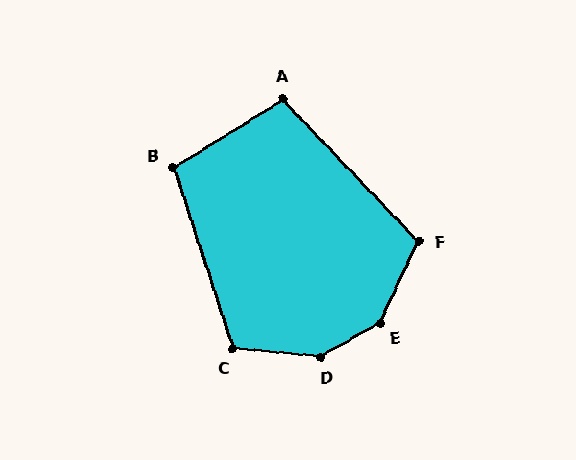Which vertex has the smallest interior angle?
A, at approximately 102 degrees.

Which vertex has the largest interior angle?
D, at approximately 145 degrees.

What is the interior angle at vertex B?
Approximately 104 degrees (obtuse).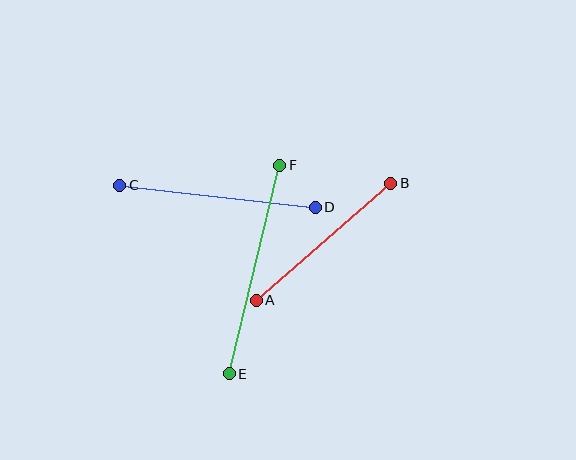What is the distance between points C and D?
The distance is approximately 197 pixels.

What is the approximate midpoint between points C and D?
The midpoint is at approximately (218, 196) pixels.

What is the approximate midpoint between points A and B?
The midpoint is at approximately (324, 242) pixels.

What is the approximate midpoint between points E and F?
The midpoint is at approximately (255, 270) pixels.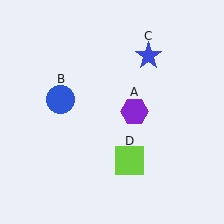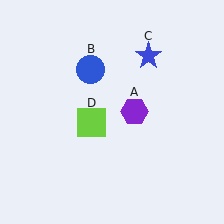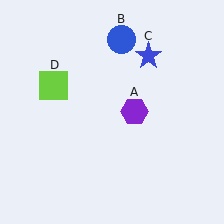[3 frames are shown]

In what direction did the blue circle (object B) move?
The blue circle (object B) moved up and to the right.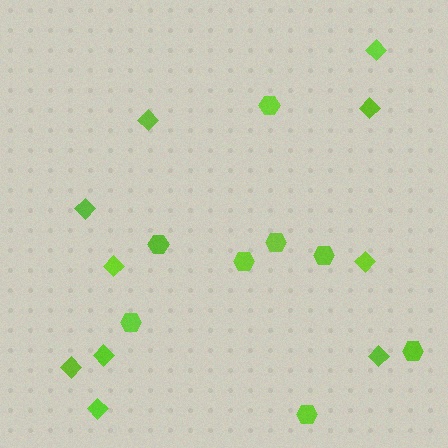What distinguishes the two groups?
There are 2 groups: one group of hexagons (8) and one group of diamonds (10).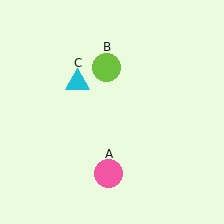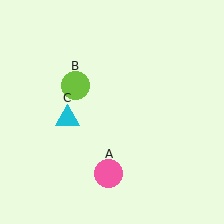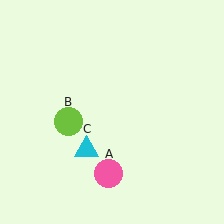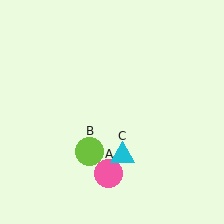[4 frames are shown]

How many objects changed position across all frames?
2 objects changed position: lime circle (object B), cyan triangle (object C).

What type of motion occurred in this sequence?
The lime circle (object B), cyan triangle (object C) rotated counterclockwise around the center of the scene.